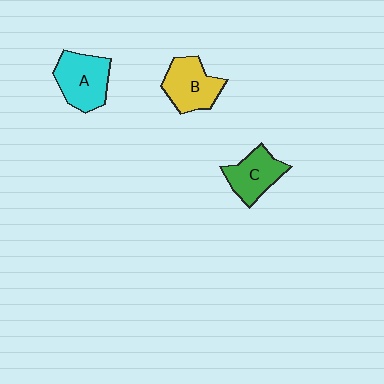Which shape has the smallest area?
Shape C (green).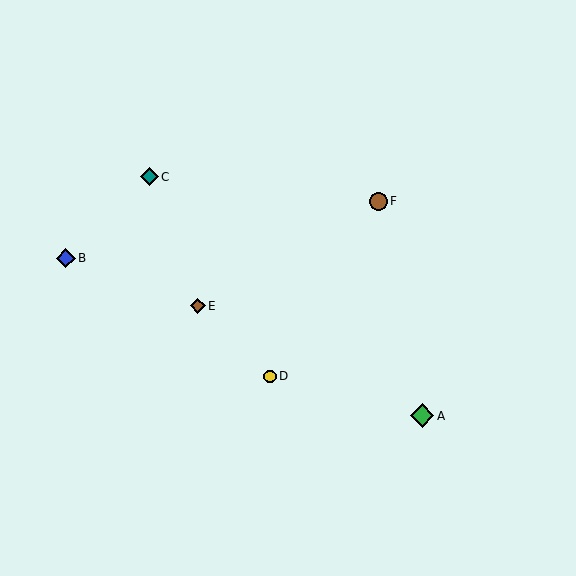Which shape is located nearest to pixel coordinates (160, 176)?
The teal diamond (labeled C) at (149, 177) is nearest to that location.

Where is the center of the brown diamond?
The center of the brown diamond is at (198, 306).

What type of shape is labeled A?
Shape A is a green diamond.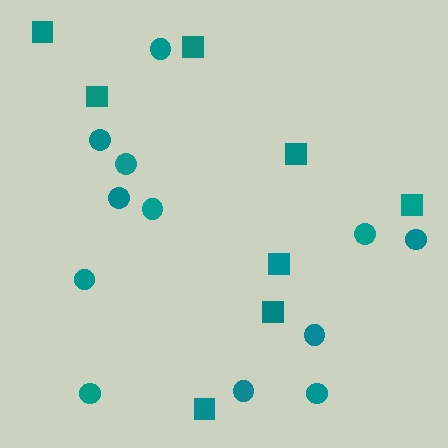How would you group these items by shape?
There are 2 groups: one group of circles (12) and one group of squares (8).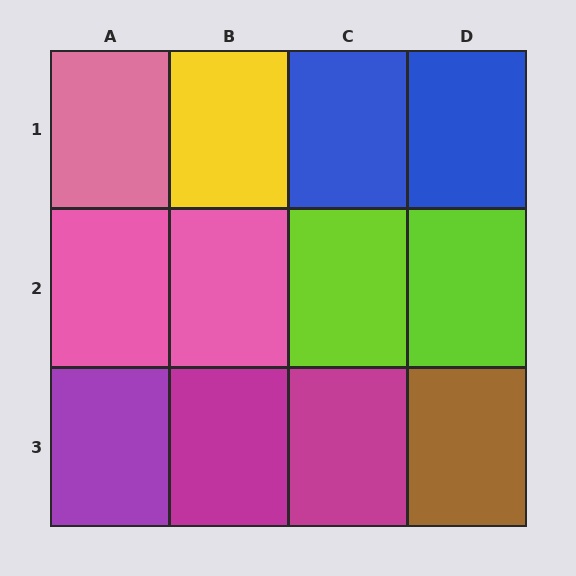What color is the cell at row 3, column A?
Purple.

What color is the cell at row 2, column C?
Lime.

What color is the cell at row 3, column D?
Brown.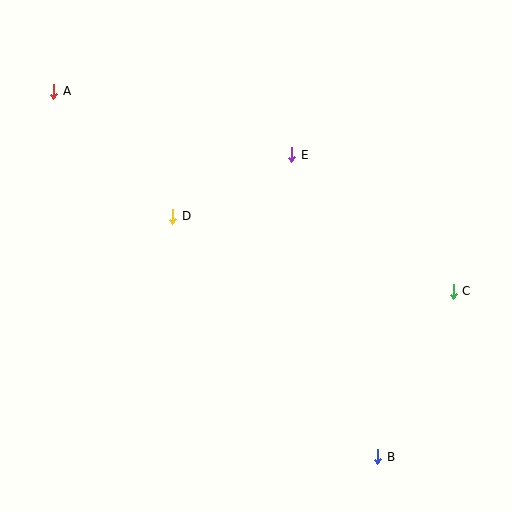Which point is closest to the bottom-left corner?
Point D is closest to the bottom-left corner.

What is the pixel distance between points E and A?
The distance between E and A is 246 pixels.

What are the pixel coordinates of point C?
Point C is at (453, 291).